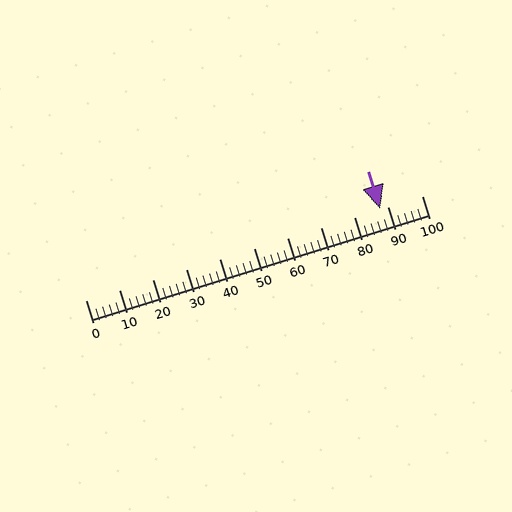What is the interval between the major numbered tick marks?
The major tick marks are spaced 10 units apart.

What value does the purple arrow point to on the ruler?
The purple arrow points to approximately 88.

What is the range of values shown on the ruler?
The ruler shows values from 0 to 100.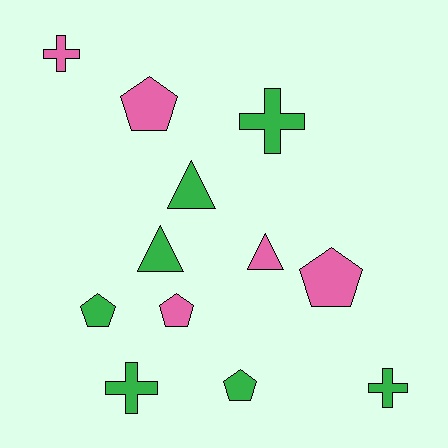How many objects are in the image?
There are 12 objects.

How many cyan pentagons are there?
There are no cyan pentagons.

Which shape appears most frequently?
Pentagon, with 5 objects.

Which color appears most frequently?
Green, with 7 objects.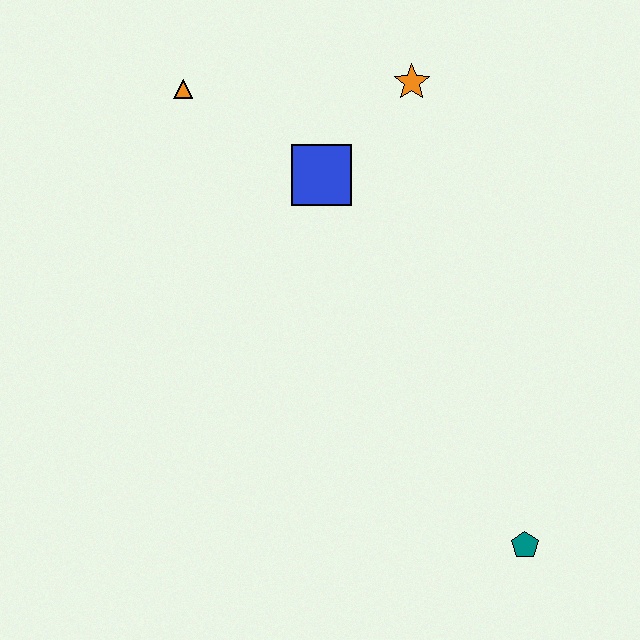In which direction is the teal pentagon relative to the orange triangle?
The teal pentagon is below the orange triangle.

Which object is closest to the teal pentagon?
The blue square is closest to the teal pentagon.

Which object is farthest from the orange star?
The teal pentagon is farthest from the orange star.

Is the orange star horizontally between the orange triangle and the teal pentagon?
Yes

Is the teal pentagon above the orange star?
No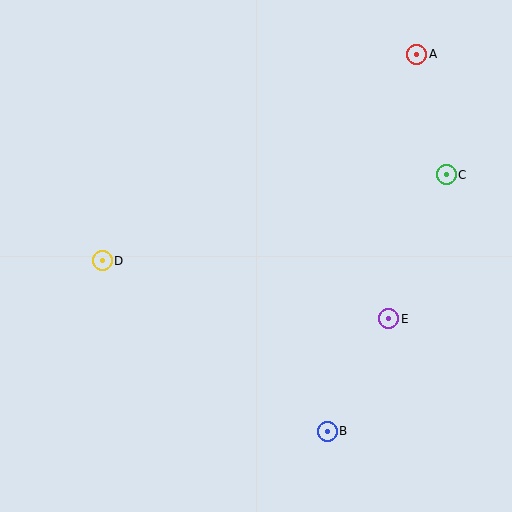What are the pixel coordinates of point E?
Point E is at (389, 319).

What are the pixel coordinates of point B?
Point B is at (327, 431).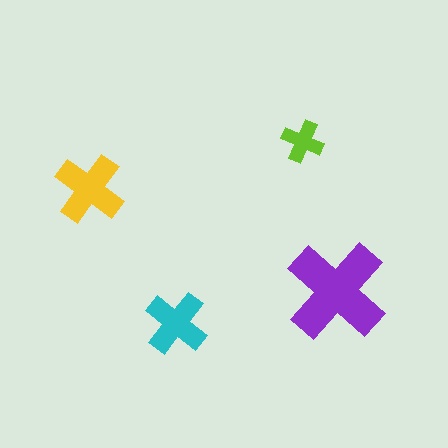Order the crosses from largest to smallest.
the purple one, the yellow one, the cyan one, the lime one.